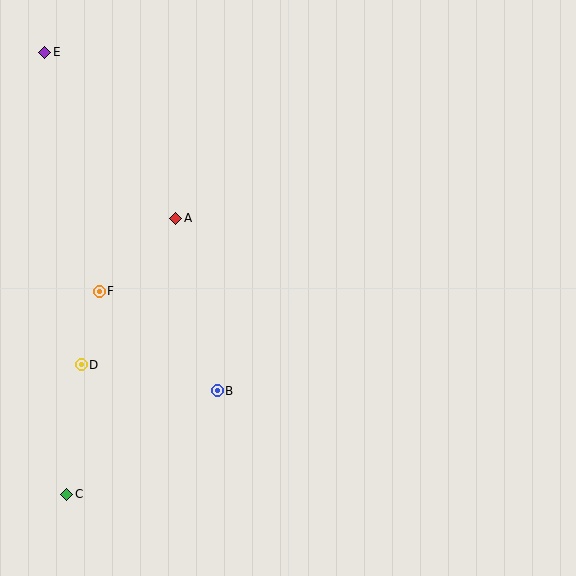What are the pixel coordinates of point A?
Point A is at (176, 218).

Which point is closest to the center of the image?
Point B at (217, 391) is closest to the center.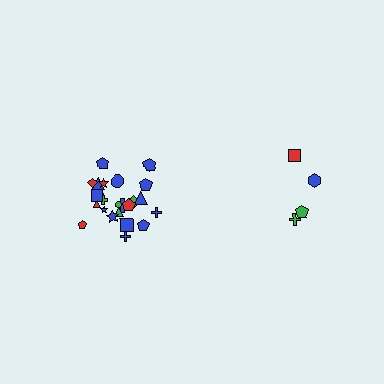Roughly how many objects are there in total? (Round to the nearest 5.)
Roughly 30 objects in total.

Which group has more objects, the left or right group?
The left group.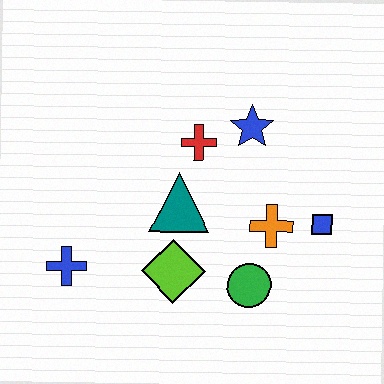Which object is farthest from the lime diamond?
The blue star is farthest from the lime diamond.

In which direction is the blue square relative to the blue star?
The blue square is below the blue star.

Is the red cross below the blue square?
No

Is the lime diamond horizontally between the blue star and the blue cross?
Yes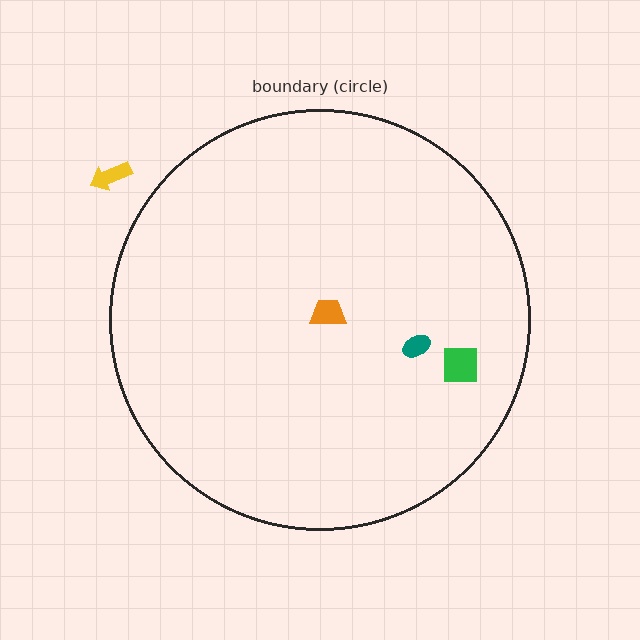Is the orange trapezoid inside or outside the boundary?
Inside.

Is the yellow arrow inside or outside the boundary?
Outside.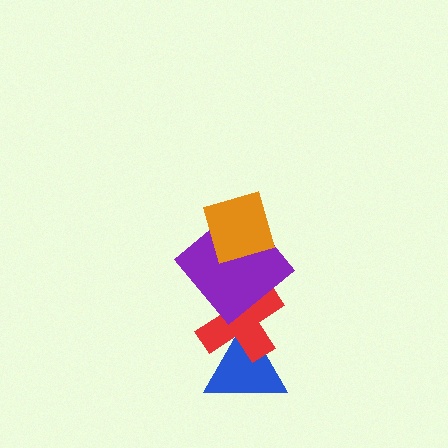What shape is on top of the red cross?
The purple diamond is on top of the red cross.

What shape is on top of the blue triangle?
The red cross is on top of the blue triangle.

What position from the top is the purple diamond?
The purple diamond is 2nd from the top.